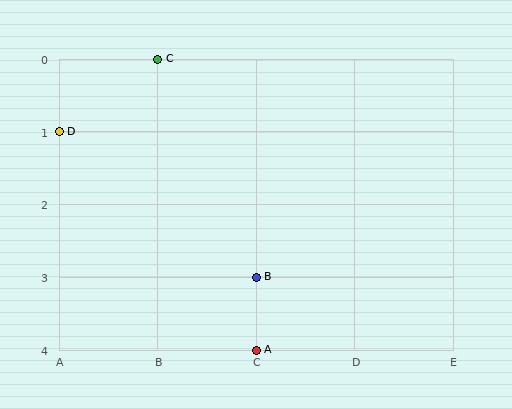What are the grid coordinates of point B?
Point B is at grid coordinates (C, 3).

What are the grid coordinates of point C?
Point C is at grid coordinates (B, 0).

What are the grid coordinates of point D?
Point D is at grid coordinates (A, 1).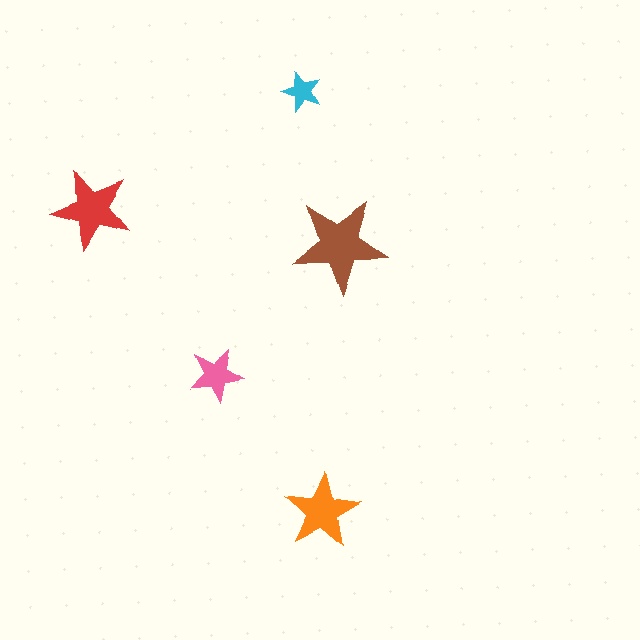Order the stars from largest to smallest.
the brown one, the red one, the orange one, the pink one, the cyan one.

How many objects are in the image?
There are 5 objects in the image.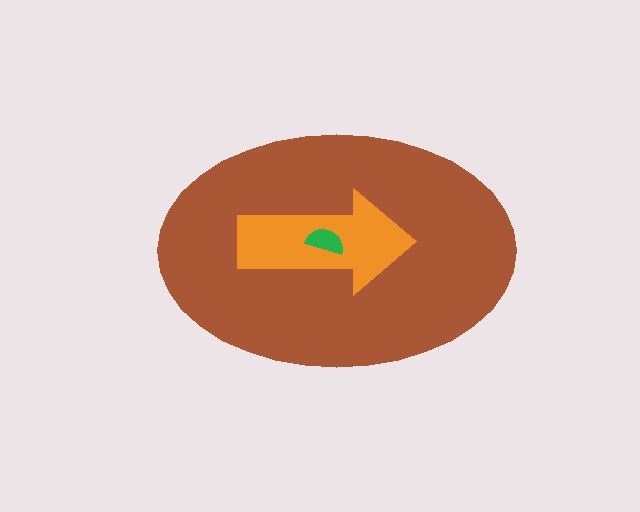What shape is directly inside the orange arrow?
The green semicircle.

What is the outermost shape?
The brown ellipse.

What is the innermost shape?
The green semicircle.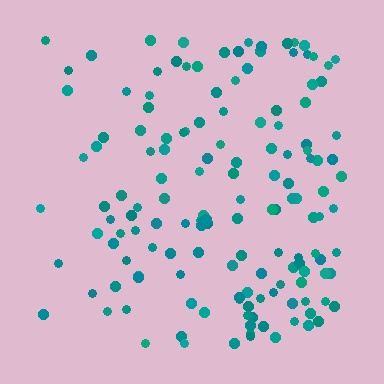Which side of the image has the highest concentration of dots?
The right.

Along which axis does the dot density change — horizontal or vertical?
Horizontal.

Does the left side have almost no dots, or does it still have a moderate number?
Still a moderate number, just noticeably fewer than the right.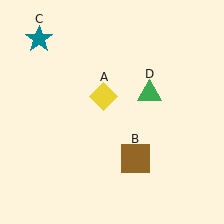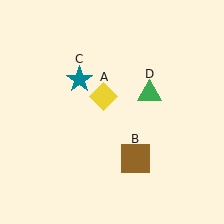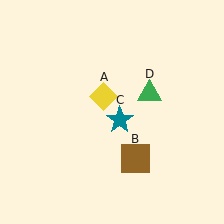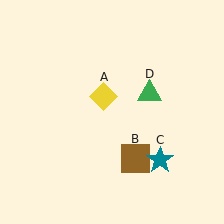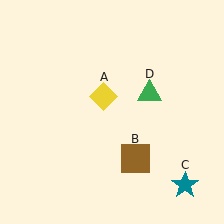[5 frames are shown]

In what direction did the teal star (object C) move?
The teal star (object C) moved down and to the right.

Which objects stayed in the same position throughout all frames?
Yellow diamond (object A) and brown square (object B) and green triangle (object D) remained stationary.